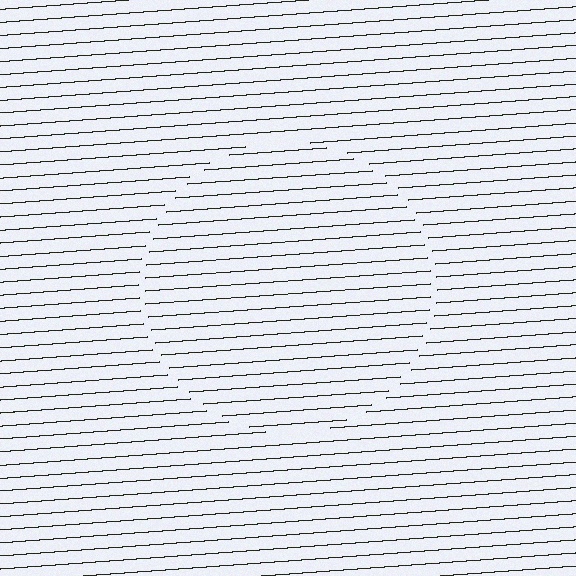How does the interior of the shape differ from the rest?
The interior of the shape contains the same grating, shifted by half a period — the contour is defined by the phase discontinuity where line-ends from the inner and outer gratings abut.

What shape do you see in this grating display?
An illusory circle. The interior of the shape contains the same grating, shifted by half a period — the contour is defined by the phase discontinuity where line-ends from the inner and outer gratings abut.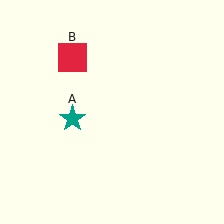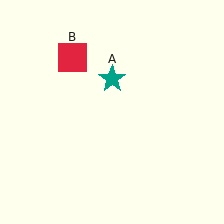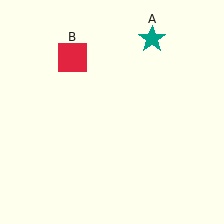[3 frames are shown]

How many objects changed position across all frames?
1 object changed position: teal star (object A).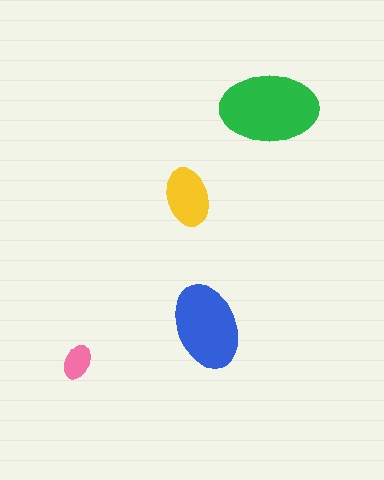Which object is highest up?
The green ellipse is topmost.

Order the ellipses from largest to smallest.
the green one, the blue one, the yellow one, the pink one.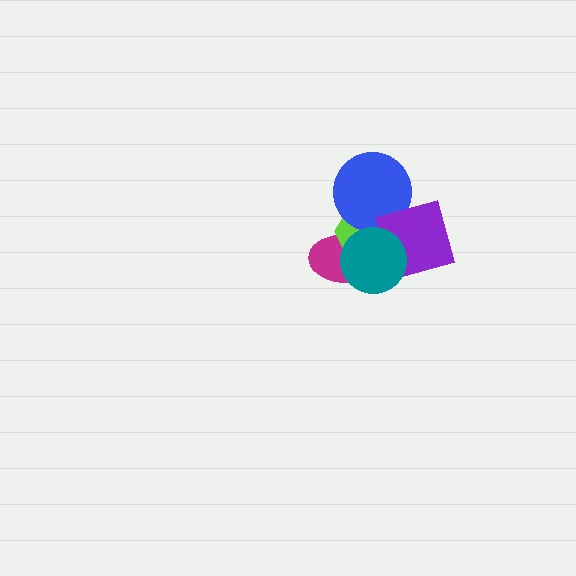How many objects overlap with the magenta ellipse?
3 objects overlap with the magenta ellipse.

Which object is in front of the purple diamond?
The teal circle is in front of the purple diamond.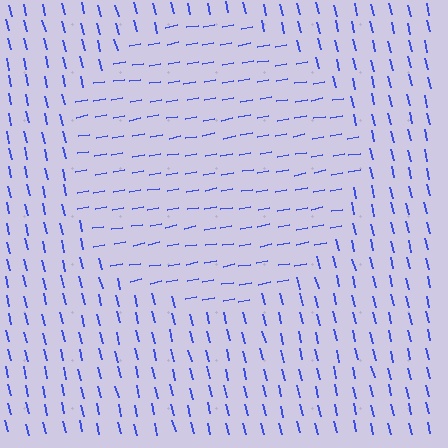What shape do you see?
I see a circle.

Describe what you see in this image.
The image is filled with small blue line segments. A circle region in the image has lines oriented differently from the surrounding lines, creating a visible texture boundary.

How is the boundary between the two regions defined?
The boundary is defined purely by a change in line orientation (approximately 86 degrees difference). All lines are the same color and thickness.